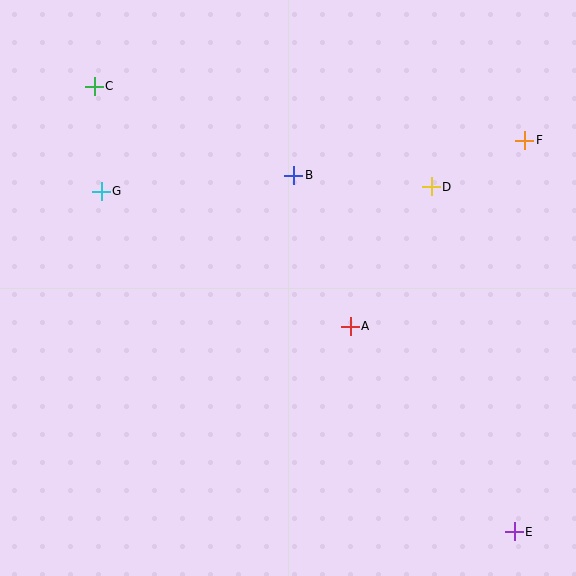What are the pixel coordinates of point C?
Point C is at (94, 86).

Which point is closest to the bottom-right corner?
Point E is closest to the bottom-right corner.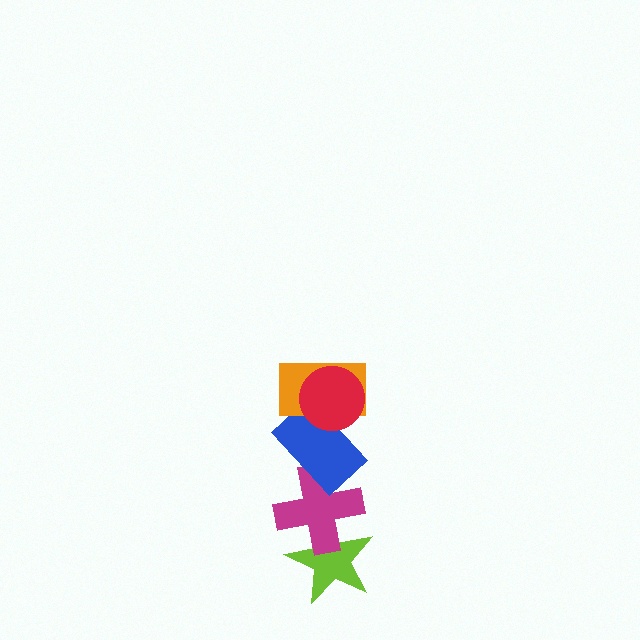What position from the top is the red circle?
The red circle is 1st from the top.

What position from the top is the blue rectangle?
The blue rectangle is 3rd from the top.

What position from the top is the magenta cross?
The magenta cross is 4th from the top.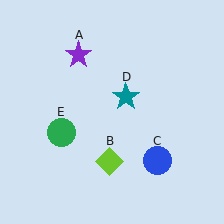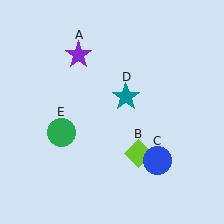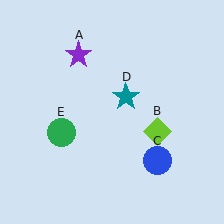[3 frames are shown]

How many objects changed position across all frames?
1 object changed position: lime diamond (object B).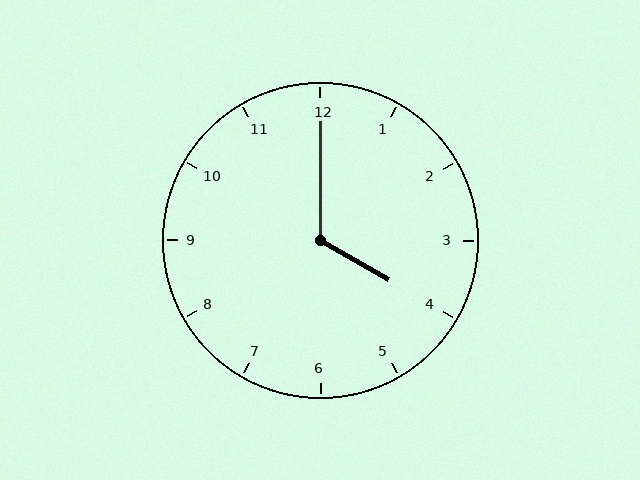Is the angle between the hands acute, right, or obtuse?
It is obtuse.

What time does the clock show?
4:00.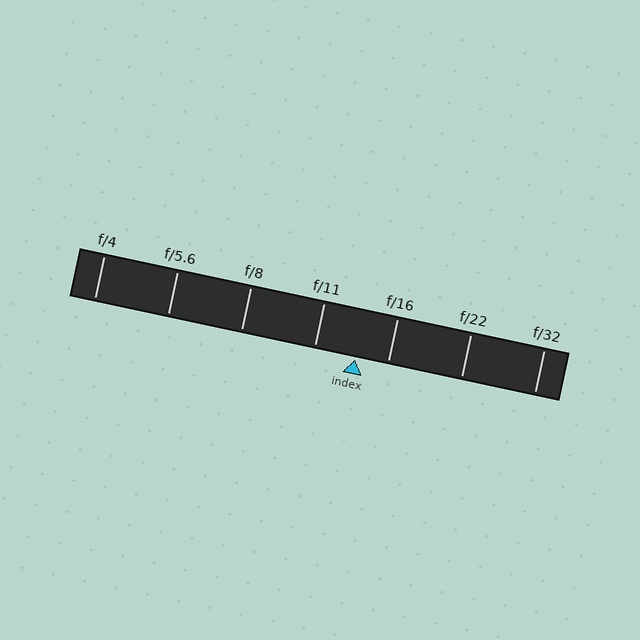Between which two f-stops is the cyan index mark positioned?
The index mark is between f/11 and f/16.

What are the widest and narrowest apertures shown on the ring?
The widest aperture shown is f/4 and the narrowest is f/32.